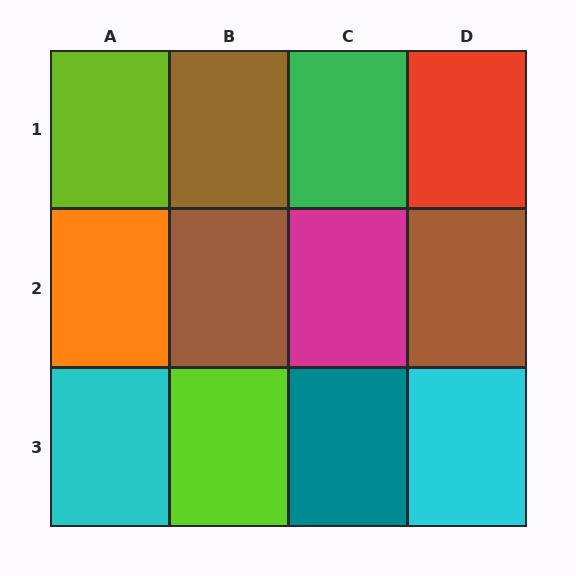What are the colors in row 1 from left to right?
Lime, brown, green, red.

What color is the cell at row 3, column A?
Cyan.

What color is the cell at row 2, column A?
Orange.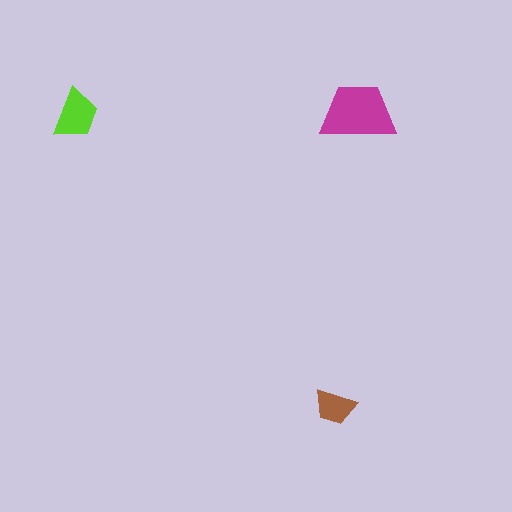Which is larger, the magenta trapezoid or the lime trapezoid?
The magenta one.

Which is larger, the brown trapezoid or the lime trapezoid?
The lime one.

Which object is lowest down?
The brown trapezoid is bottommost.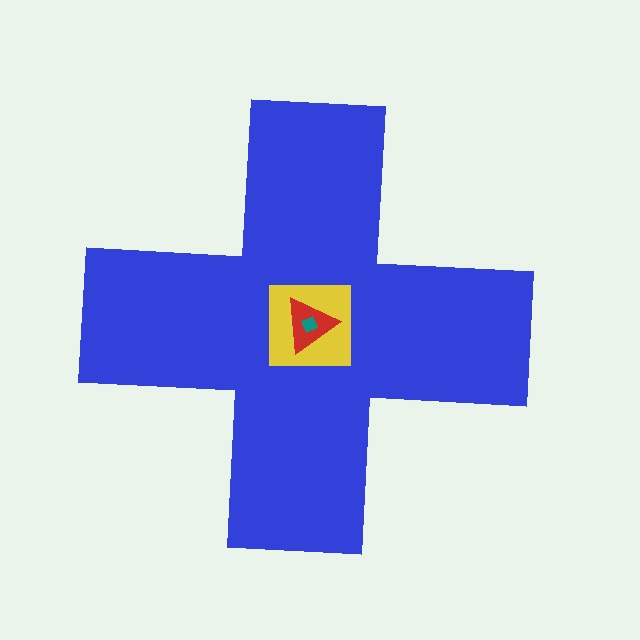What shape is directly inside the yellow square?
The red triangle.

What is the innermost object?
The teal diamond.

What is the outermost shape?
The blue cross.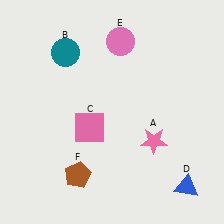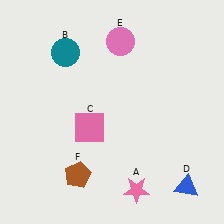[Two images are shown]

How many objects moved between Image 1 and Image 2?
1 object moved between the two images.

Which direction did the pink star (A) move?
The pink star (A) moved down.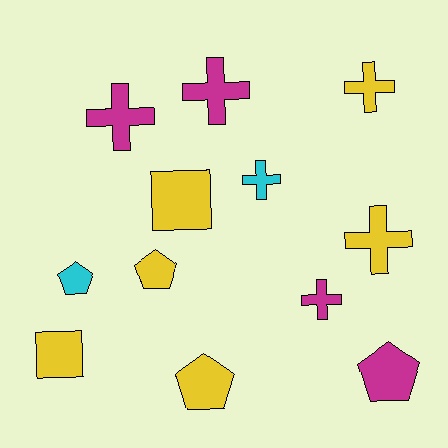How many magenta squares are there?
There are no magenta squares.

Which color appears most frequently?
Yellow, with 6 objects.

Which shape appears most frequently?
Cross, with 6 objects.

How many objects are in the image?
There are 12 objects.